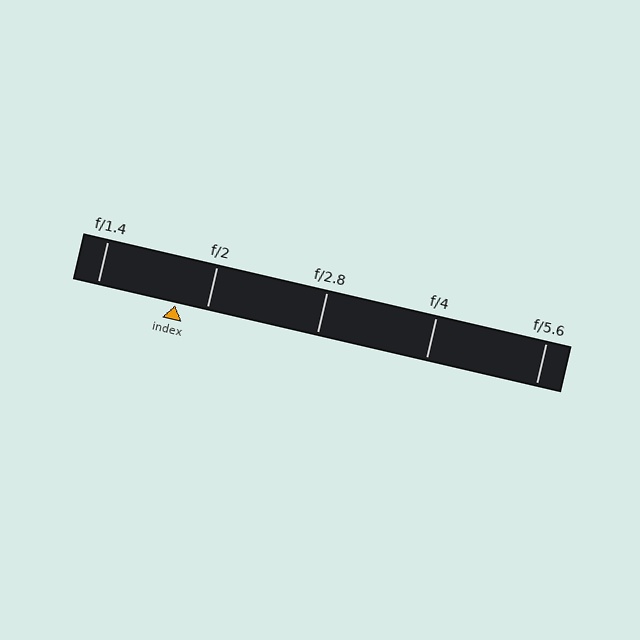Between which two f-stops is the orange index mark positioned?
The index mark is between f/1.4 and f/2.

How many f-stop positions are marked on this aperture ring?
There are 5 f-stop positions marked.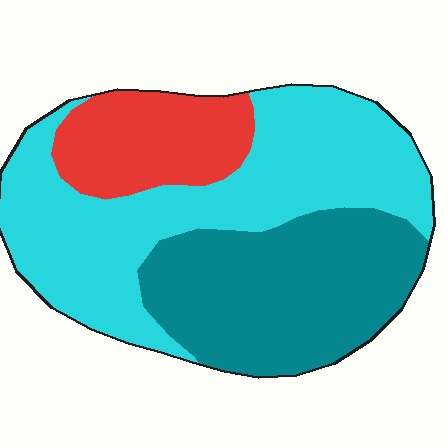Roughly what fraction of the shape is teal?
Teal takes up about one third (1/3) of the shape.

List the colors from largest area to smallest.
From largest to smallest: cyan, teal, red.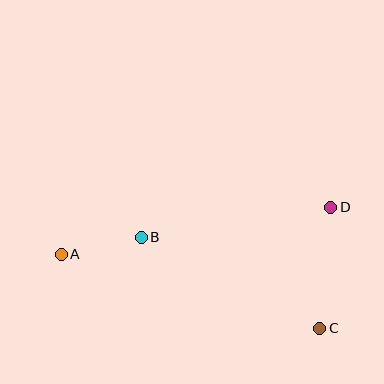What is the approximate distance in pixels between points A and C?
The distance between A and C is approximately 269 pixels.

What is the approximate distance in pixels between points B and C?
The distance between B and C is approximately 201 pixels.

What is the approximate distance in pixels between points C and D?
The distance between C and D is approximately 121 pixels.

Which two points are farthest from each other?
Points A and D are farthest from each other.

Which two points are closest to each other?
Points A and B are closest to each other.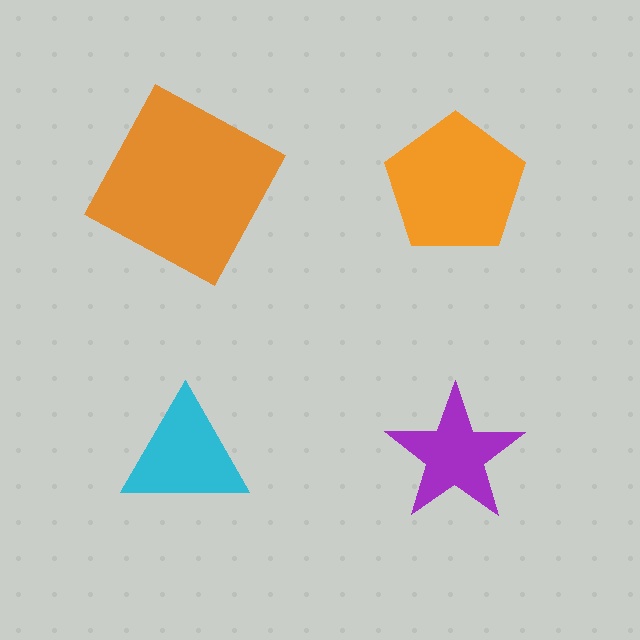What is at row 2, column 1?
A cyan triangle.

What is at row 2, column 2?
A purple star.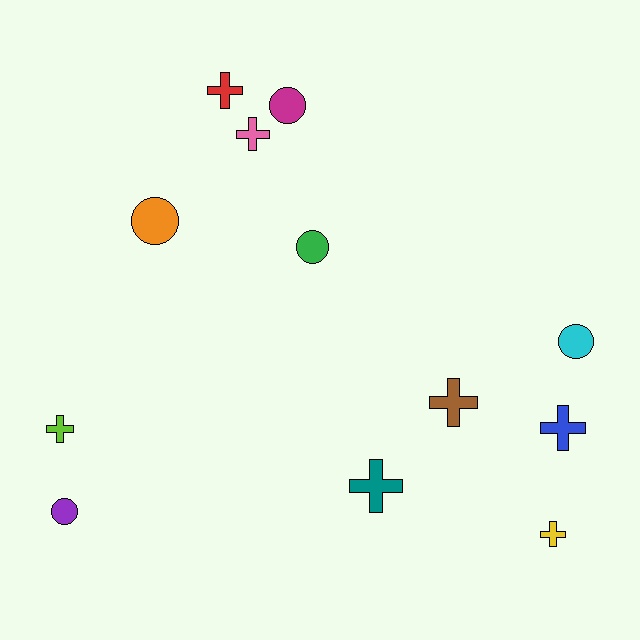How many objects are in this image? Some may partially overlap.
There are 12 objects.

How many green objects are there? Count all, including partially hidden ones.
There is 1 green object.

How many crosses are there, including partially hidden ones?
There are 7 crosses.